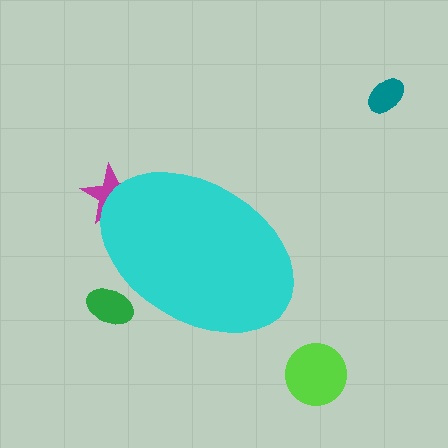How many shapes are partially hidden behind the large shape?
2 shapes are partially hidden.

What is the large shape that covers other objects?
A cyan ellipse.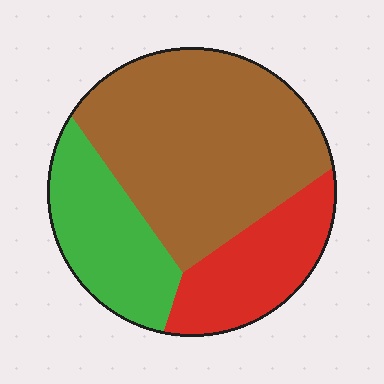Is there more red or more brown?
Brown.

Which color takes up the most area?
Brown, at roughly 55%.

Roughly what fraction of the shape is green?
Green takes up less than a quarter of the shape.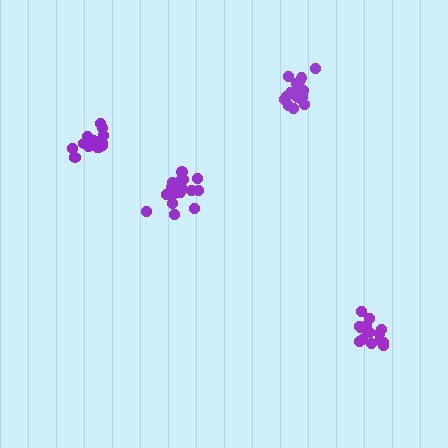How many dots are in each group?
Group 1: 19 dots, Group 2: 15 dots, Group 3: 18 dots, Group 4: 16 dots (68 total).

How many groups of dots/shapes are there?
There are 4 groups.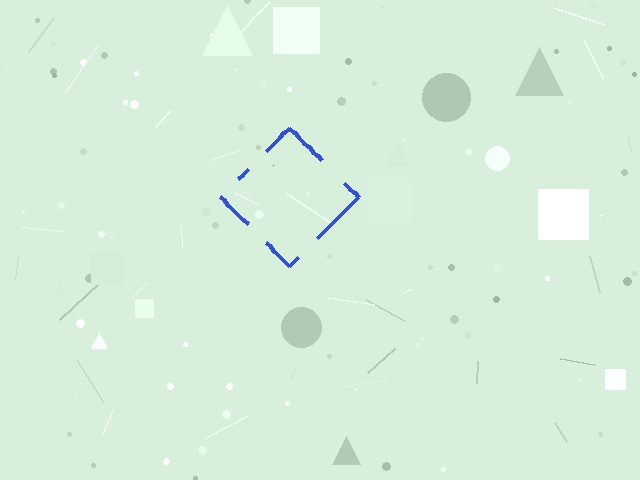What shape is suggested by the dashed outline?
The dashed outline suggests a diamond.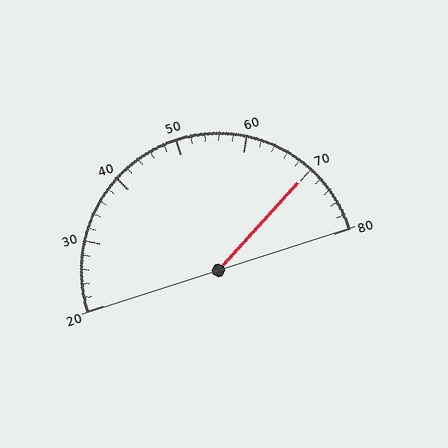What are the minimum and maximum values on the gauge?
The gauge ranges from 20 to 80.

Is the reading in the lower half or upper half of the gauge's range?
The reading is in the upper half of the range (20 to 80).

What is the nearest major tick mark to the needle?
The nearest major tick mark is 70.